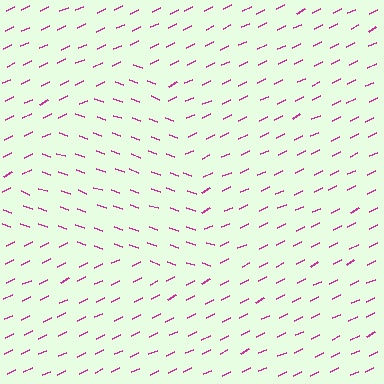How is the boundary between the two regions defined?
The boundary is defined purely by a change in line orientation (approximately 45 degrees difference). All lines are the same color and thickness.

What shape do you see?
I see a triangle.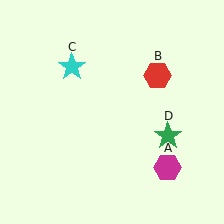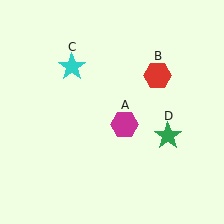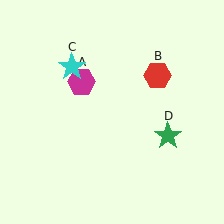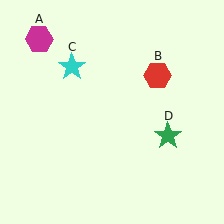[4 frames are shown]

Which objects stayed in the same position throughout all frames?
Red hexagon (object B) and cyan star (object C) and green star (object D) remained stationary.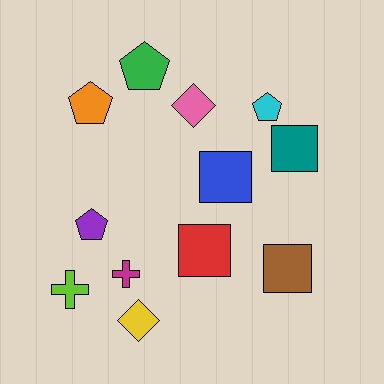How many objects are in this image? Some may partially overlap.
There are 12 objects.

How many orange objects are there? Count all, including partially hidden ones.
There is 1 orange object.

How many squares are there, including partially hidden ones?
There are 4 squares.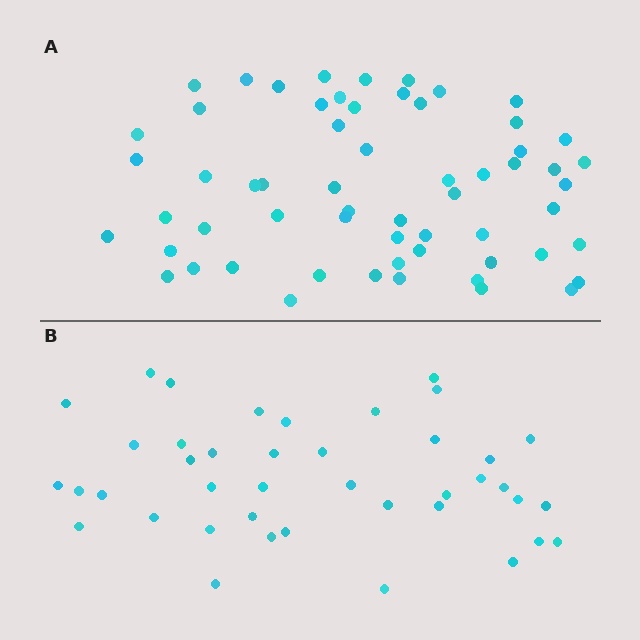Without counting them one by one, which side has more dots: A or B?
Region A (the top region) has more dots.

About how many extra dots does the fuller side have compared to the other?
Region A has approximately 20 more dots than region B.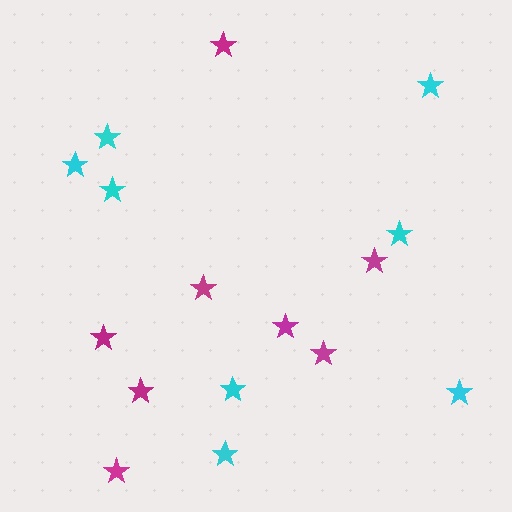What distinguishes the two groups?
There are 2 groups: one group of magenta stars (8) and one group of cyan stars (8).